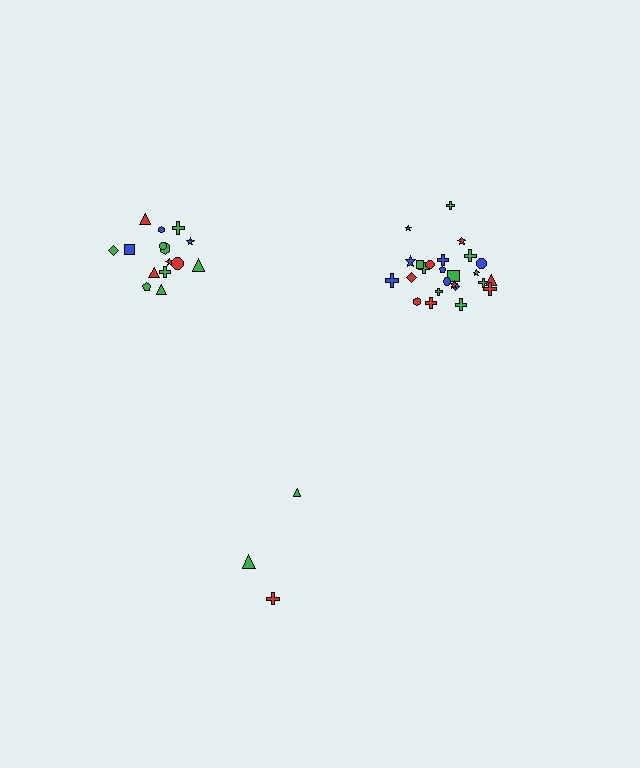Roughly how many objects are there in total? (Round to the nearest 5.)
Roughly 45 objects in total.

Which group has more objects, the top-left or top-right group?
The top-right group.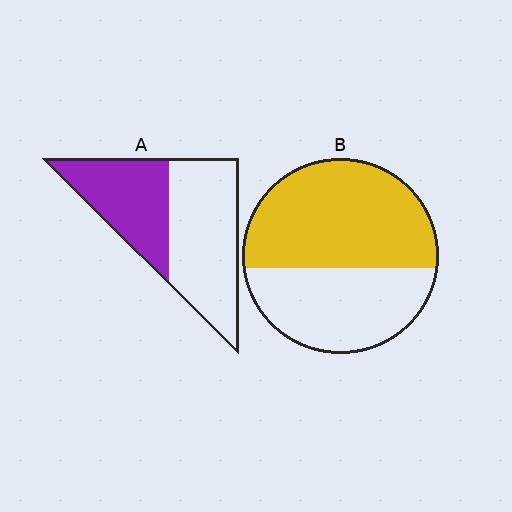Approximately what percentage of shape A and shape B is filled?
A is approximately 40% and B is approximately 60%.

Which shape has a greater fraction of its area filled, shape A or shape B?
Shape B.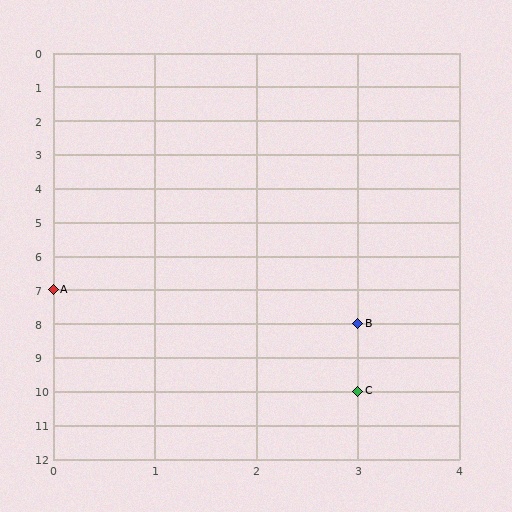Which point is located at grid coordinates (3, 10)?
Point C is at (3, 10).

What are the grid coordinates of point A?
Point A is at grid coordinates (0, 7).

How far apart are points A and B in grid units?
Points A and B are 3 columns and 1 row apart (about 3.2 grid units diagonally).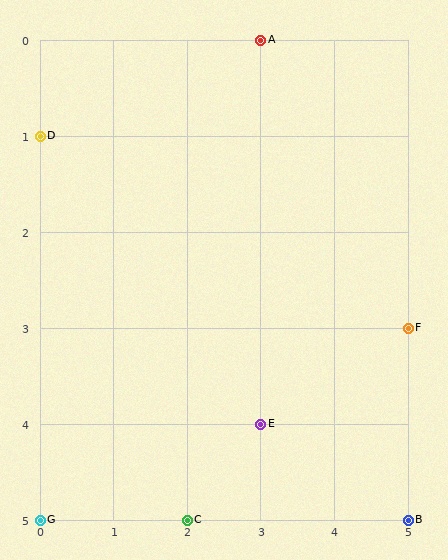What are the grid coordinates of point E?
Point E is at grid coordinates (3, 4).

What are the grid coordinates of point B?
Point B is at grid coordinates (5, 5).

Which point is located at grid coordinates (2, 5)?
Point C is at (2, 5).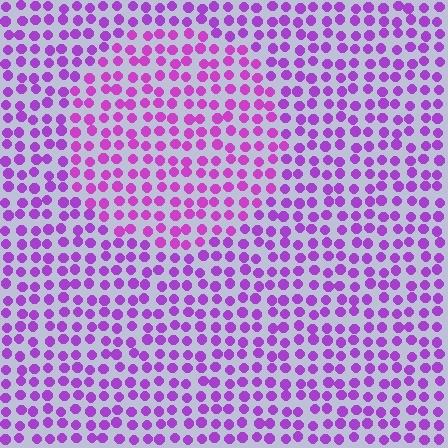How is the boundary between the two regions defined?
The boundary is defined purely by a slight shift in hue (about 19 degrees). Spacing, size, and orientation are identical on both sides.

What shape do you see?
I see a circle.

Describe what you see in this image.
The image is filled with small purple elements in a uniform arrangement. A circle-shaped region is visible where the elements are tinted to a slightly different hue, forming a subtle color boundary.